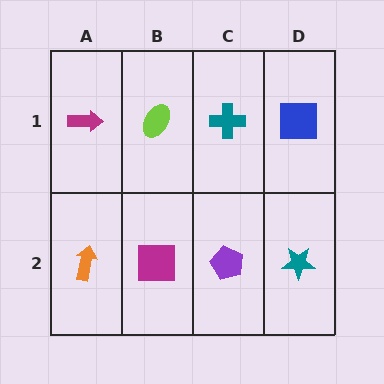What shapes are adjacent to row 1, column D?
A teal star (row 2, column D), a teal cross (row 1, column C).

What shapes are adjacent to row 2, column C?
A teal cross (row 1, column C), a magenta square (row 2, column B), a teal star (row 2, column D).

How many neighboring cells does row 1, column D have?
2.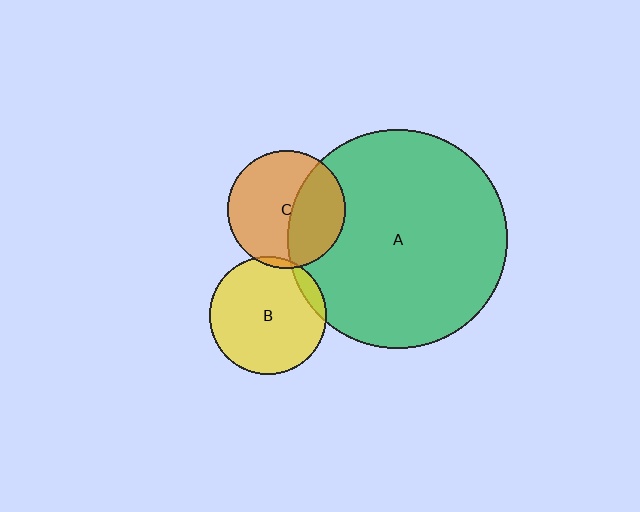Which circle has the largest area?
Circle A (green).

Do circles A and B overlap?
Yes.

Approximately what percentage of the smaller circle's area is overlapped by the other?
Approximately 10%.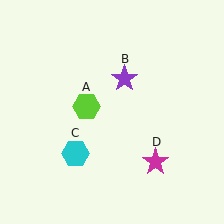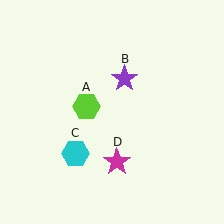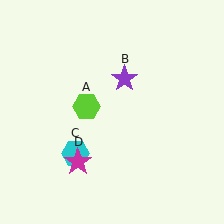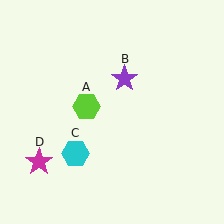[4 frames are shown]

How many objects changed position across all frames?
1 object changed position: magenta star (object D).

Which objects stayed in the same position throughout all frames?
Lime hexagon (object A) and purple star (object B) and cyan hexagon (object C) remained stationary.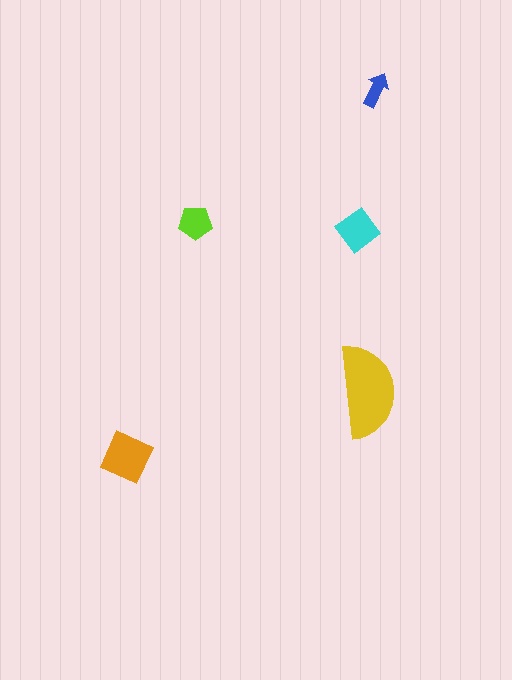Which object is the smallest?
The blue arrow.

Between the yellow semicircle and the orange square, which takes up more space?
The yellow semicircle.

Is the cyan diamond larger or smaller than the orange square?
Smaller.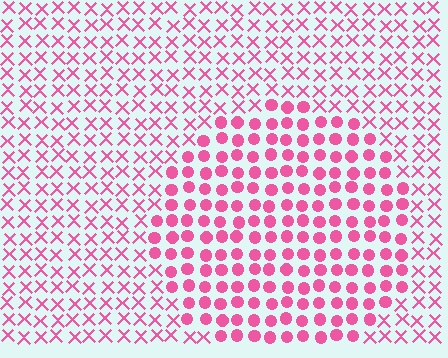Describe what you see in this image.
The image is filled with small pink elements arranged in a uniform grid. A circle-shaped region contains circles, while the surrounding area contains X marks. The boundary is defined purely by the change in element shape.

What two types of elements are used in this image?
The image uses circles inside the circle region and X marks outside it.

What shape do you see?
I see a circle.